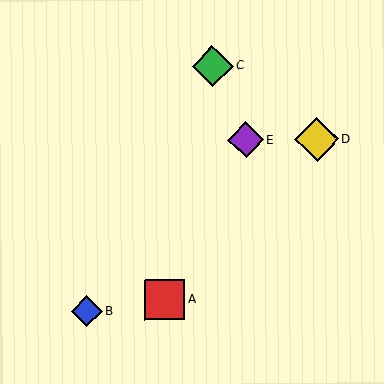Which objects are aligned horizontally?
Objects D, E are aligned horizontally.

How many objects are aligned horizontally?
2 objects (D, E) are aligned horizontally.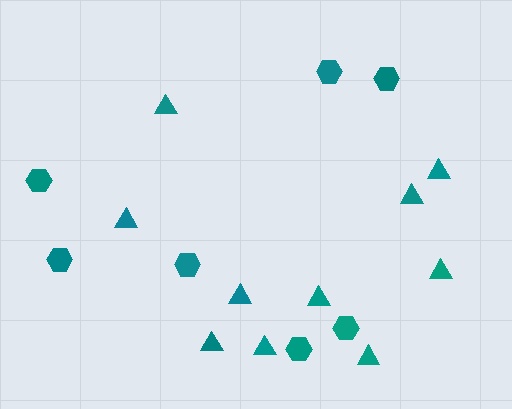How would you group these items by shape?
There are 2 groups: one group of hexagons (7) and one group of triangles (10).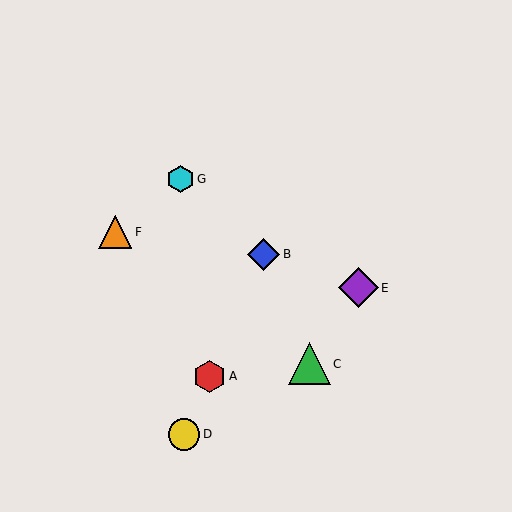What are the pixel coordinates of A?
Object A is at (210, 376).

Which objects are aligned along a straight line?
Objects A, B, D are aligned along a straight line.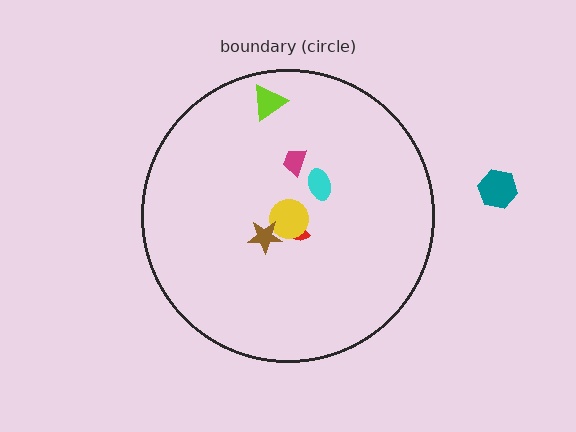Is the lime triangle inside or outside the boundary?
Inside.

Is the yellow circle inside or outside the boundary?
Inside.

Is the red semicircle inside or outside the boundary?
Inside.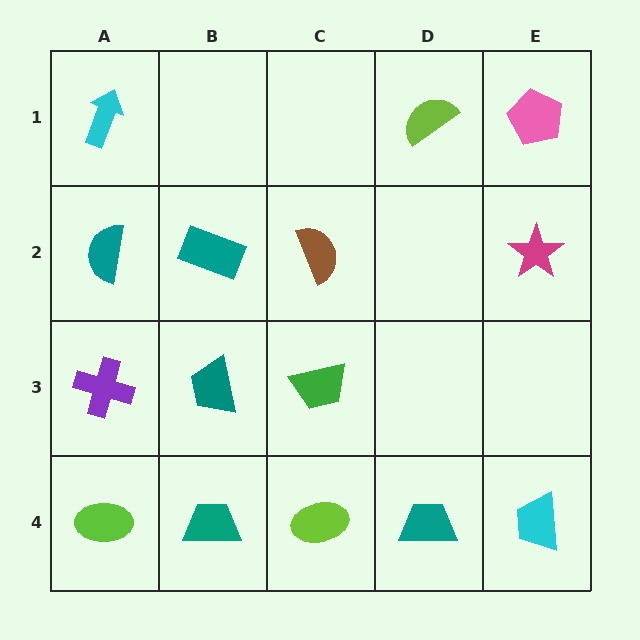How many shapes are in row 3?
3 shapes.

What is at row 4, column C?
A lime ellipse.